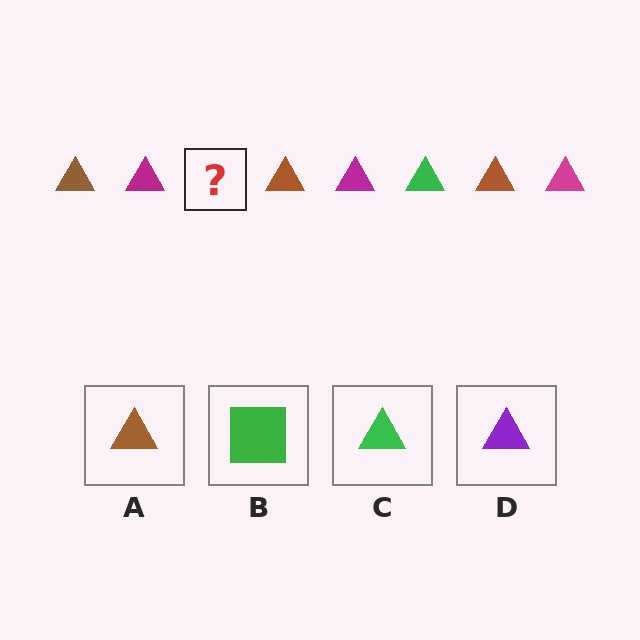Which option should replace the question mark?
Option C.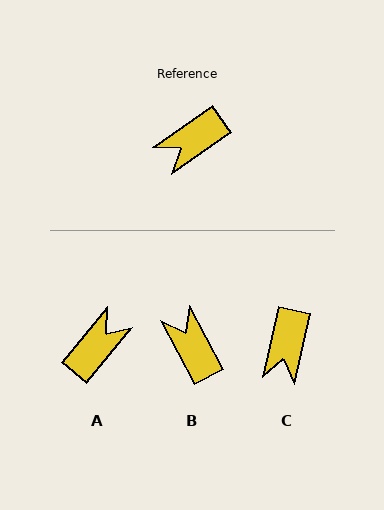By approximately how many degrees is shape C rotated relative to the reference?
Approximately 42 degrees counter-clockwise.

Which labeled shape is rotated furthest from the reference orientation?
A, about 164 degrees away.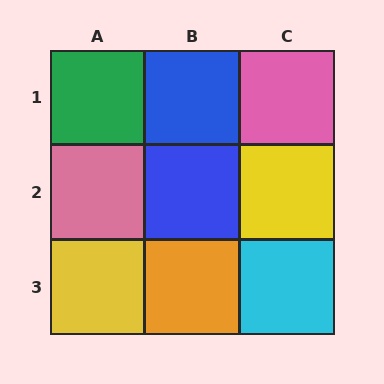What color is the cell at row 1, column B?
Blue.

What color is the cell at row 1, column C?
Pink.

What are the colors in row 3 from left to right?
Yellow, orange, cyan.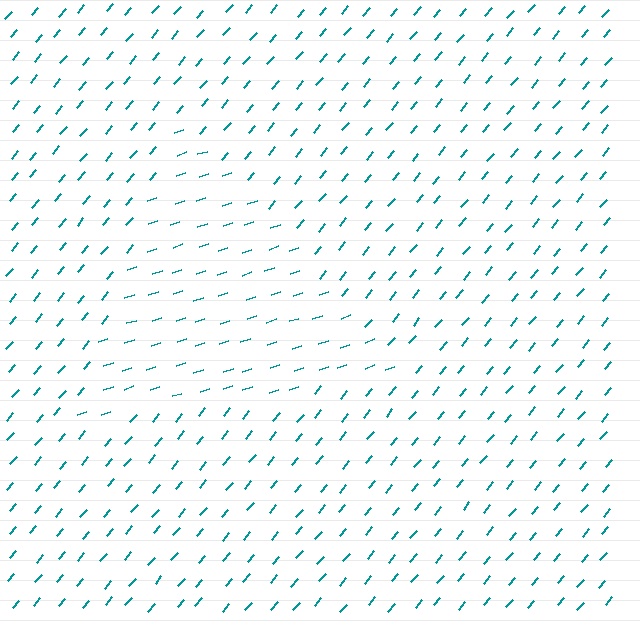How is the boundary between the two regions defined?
The boundary is defined purely by a change in line orientation (approximately 31 degrees difference). All lines are the same color and thickness.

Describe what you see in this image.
The image is filled with small teal line segments. A triangle region in the image has lines oriented differently from the surrounding lines, creating a visible texture boundary.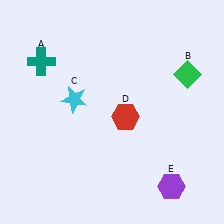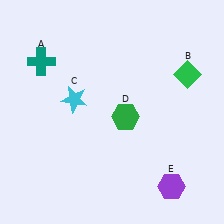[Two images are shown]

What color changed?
The hexagon (D) changed from red in Image 1 to green in Image 2.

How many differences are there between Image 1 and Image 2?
There is 1 difference between the two images.